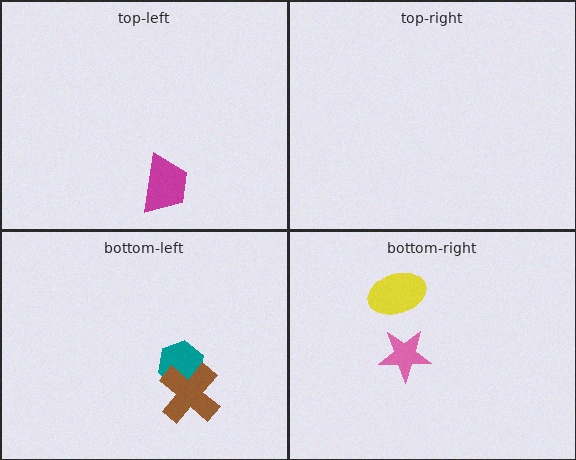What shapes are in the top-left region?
The magenta trapezoid.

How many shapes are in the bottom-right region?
2.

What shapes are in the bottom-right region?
The pink star, the yellow ellipse.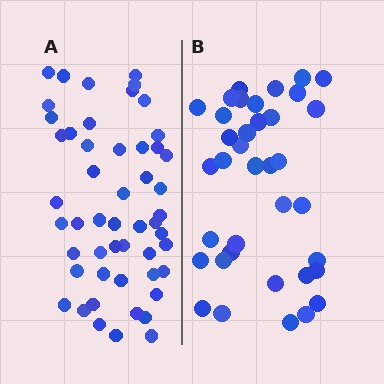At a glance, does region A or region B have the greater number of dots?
Region A (the left region) has more dots.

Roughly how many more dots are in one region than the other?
Region A has approximately 15 more dots than region B.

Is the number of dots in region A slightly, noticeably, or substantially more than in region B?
Region A has noticeably more, but not dramatically so. The ratio is roughly 1.4 to 1.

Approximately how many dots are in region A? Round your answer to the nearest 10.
About 50 dots. (The exact count is 51, which rounds to 50.)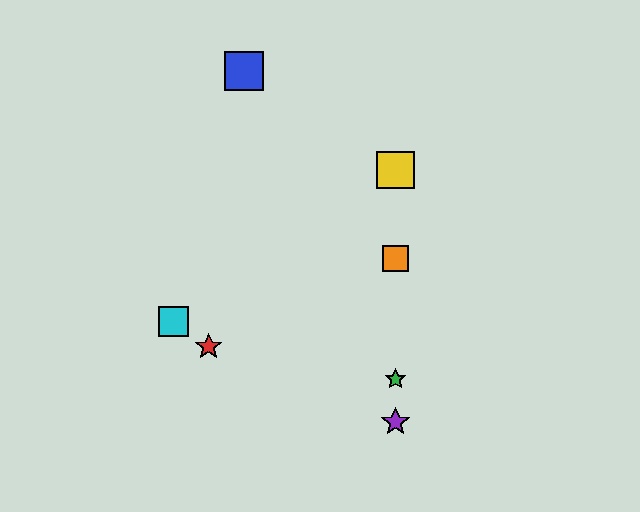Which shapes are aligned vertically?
The green star, the yellow square, the purple star, the orange square are aligned vertically.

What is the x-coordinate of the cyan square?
The cyan square is at x≈174.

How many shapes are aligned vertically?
4 shapes (the green star, the yellow square, the purple star, the orange square) are aligned vertically.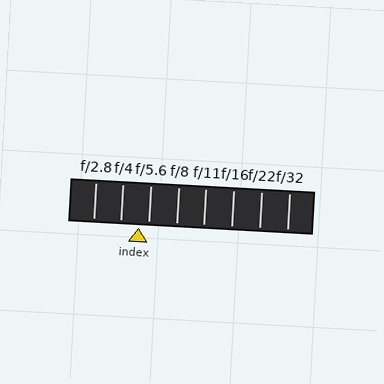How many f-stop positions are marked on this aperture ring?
There are 8 f-stop positions marked.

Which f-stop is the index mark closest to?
The index mark is closest to f/5.6.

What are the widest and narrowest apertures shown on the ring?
The widest aperture shown is f/2.8 and the narrowest is f/32.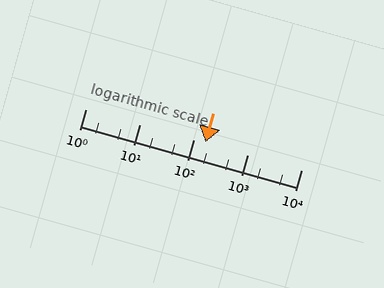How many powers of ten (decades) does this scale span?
The scale spans 4 decades, from 1 to 10000.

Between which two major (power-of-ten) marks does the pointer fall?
The pointer is between 100 and 1000.